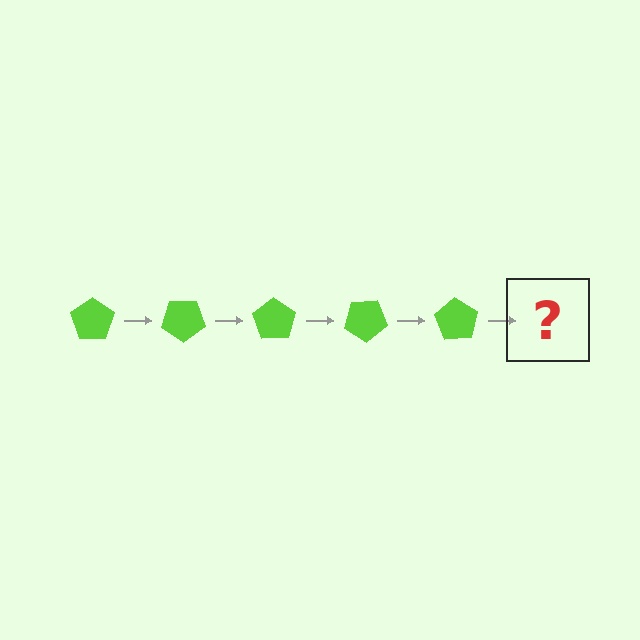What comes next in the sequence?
The next element should be a lime pentagon rotated 175 degrees.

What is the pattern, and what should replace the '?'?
The pattern is that the pentagon rotates 35 degrees each step. The '?' should be a lime pentagon rotated 175 degrees.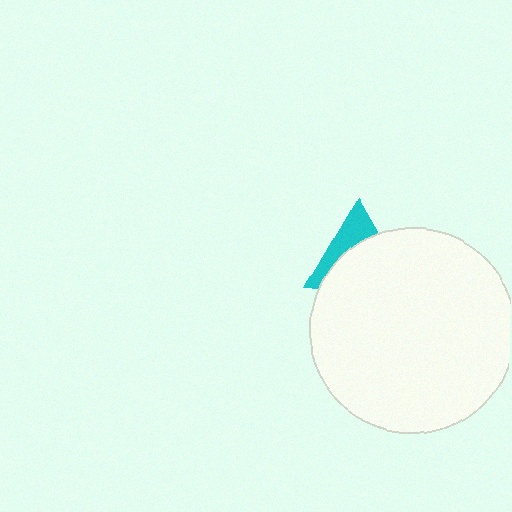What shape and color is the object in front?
The object in front is a white circle.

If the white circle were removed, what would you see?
You would see the complete cyan triangle.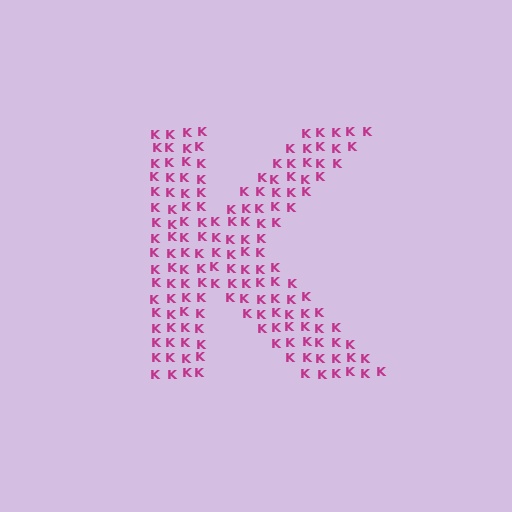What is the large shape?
The large shape is the letter K.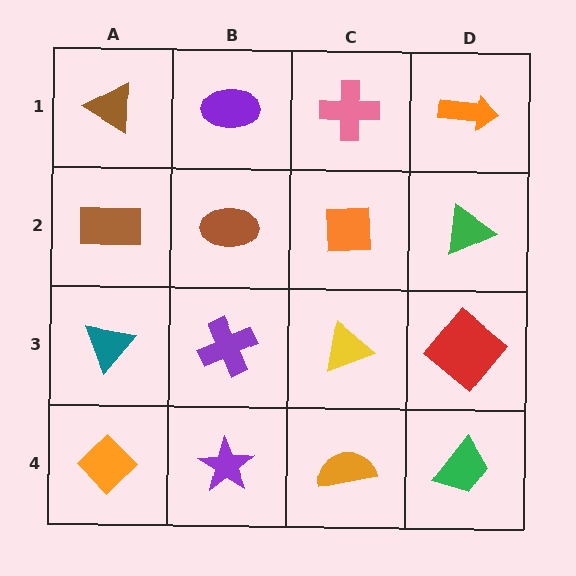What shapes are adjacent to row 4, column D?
A red diamond (row 3, column D), an orange semicircle (row 4, column C).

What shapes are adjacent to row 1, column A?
A brown rectangle (row 2, column A), a purple ellipse (row 1, column B).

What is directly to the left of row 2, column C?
A brown ellipse.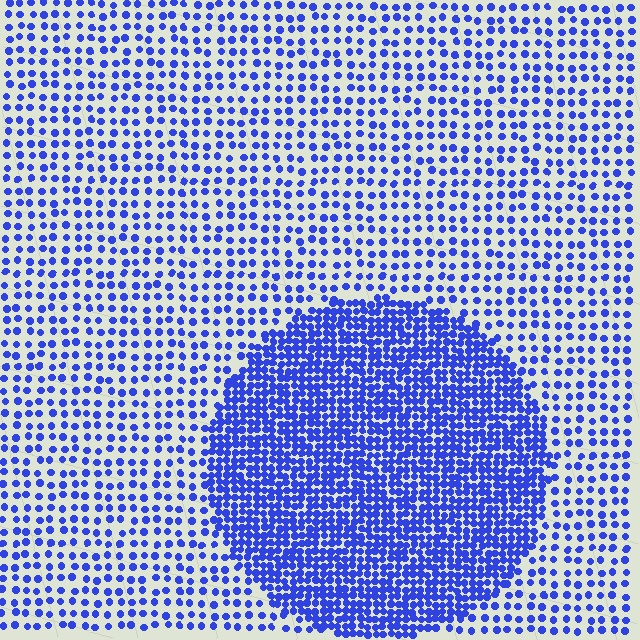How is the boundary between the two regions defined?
The boundary is defined by a change in element density (approximately 2.5x ratio). All elements are the same color, size, and shape.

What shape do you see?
I see a circle.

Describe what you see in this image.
The image contains small blue elements arranged at two different densities. A circle-shaped region is visible where the elements are more densely packed than the surrounding area.